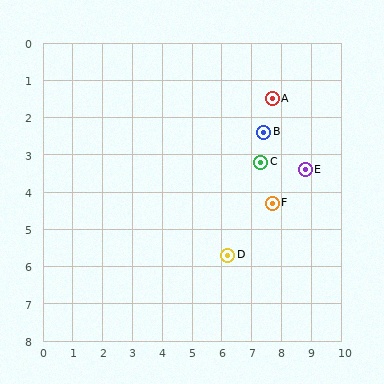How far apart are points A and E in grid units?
Points A and E are about 2.2 grid units apart.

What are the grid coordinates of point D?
Point D is at approximately (6.2, 5.7).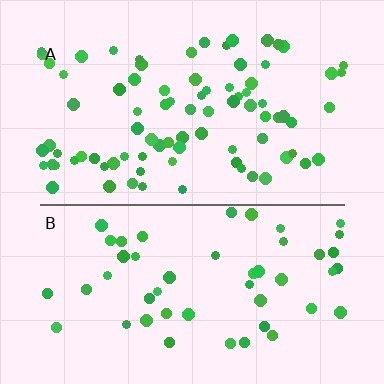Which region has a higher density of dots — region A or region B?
A (the top).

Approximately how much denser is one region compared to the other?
Approximately 1.7× — region A over region B.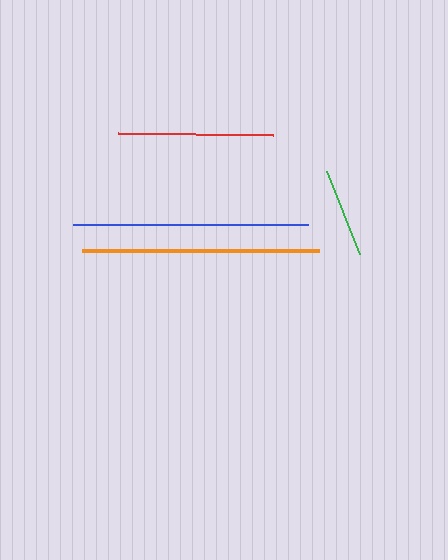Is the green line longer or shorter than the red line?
The red line is longer than the green line.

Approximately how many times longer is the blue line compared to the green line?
The blue line is approximately 2.6 times the length of the green line.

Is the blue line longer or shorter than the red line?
The blue line is longer than the red line.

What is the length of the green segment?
The green segment is approximately 89 pixels long.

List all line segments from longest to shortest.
From longest to shortest: orange, blue, red, green.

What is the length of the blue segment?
The blue segment is approximately 234 pixels long.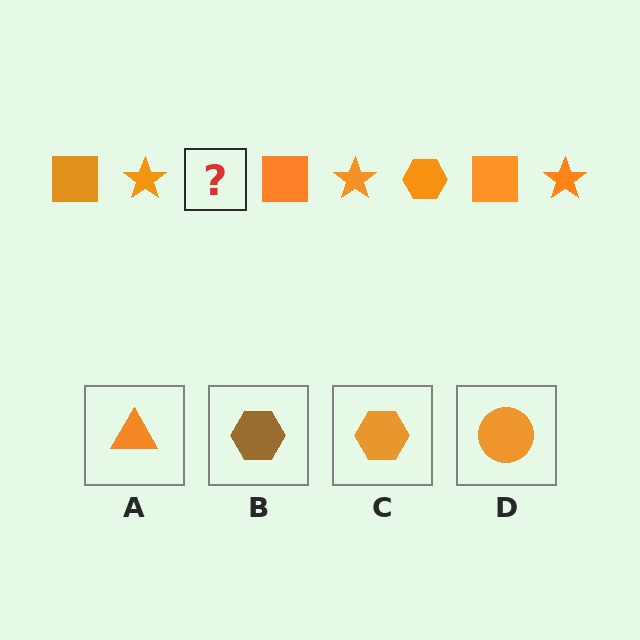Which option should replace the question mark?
Option C.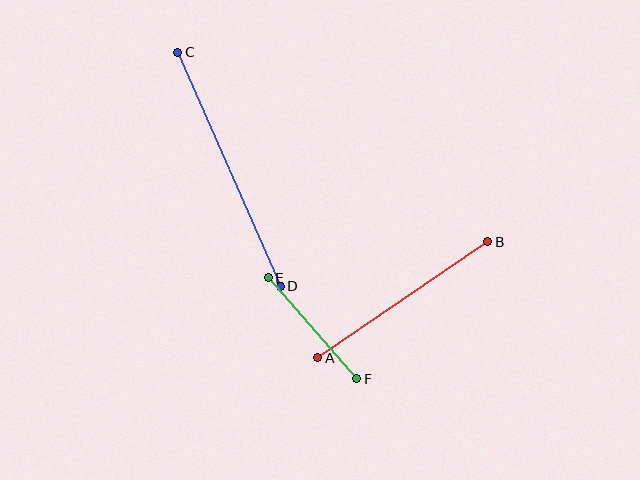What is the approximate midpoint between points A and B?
The midpoint is at approximately (403, 300) pixels.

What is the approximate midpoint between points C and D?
The midpoint is at approximately (229, 169) pixels.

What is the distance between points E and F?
The distance is approximately 134 pixels.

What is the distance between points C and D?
The distance is approximately 255 pixels.